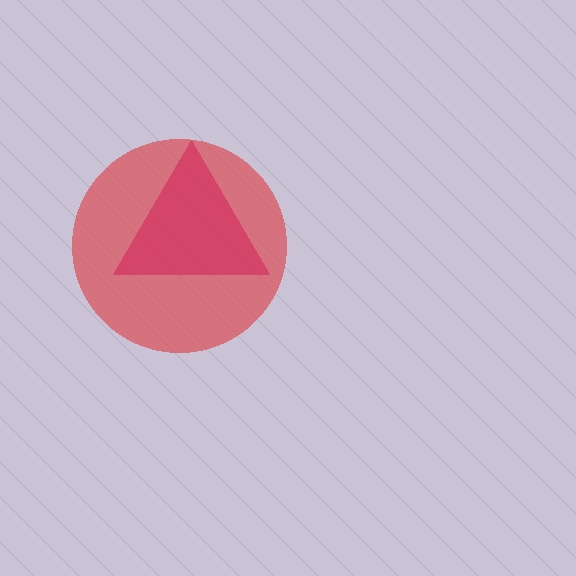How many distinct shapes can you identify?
There are 2 distinct shapes: a magenta triangle, a red circle.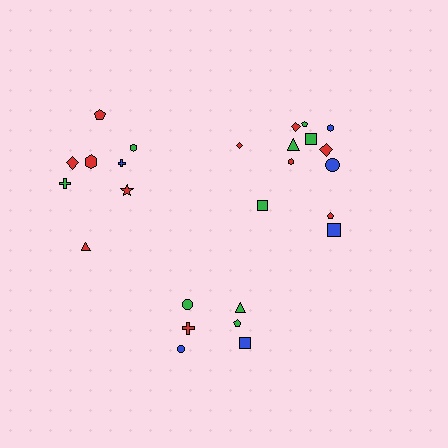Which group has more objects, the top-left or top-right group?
The top-right group.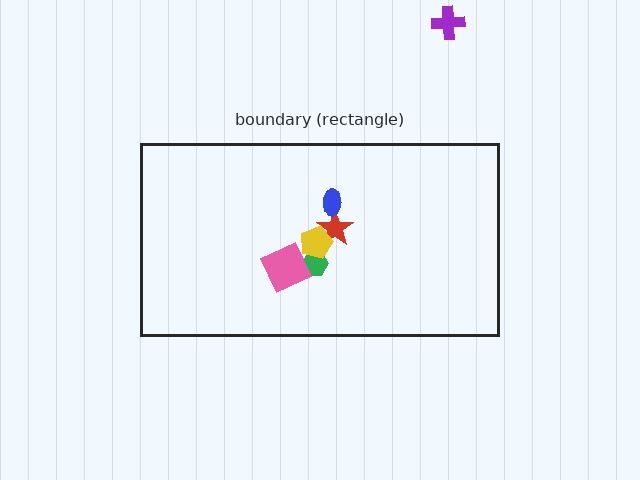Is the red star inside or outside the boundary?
Inside.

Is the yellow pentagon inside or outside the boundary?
Inside.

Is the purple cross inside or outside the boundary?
Outside.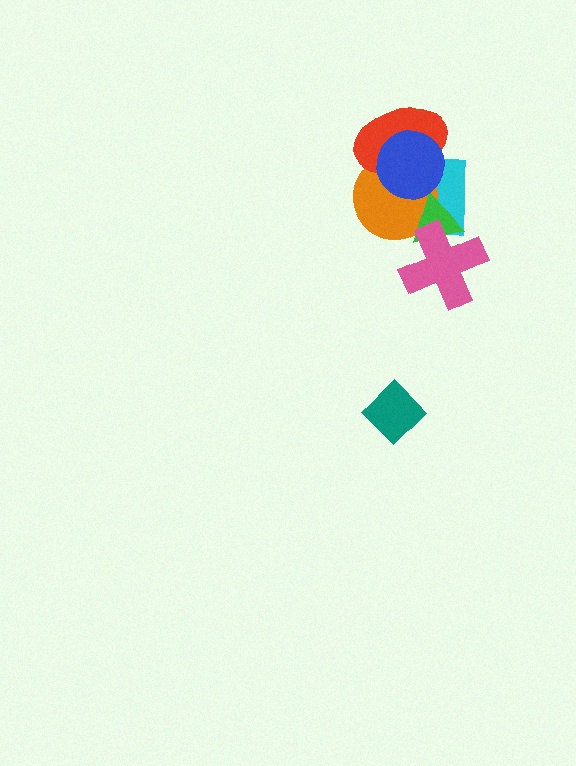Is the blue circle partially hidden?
No, no other shape covers it.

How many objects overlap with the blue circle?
3 objects overlap with the blue circle.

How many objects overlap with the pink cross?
2 objects overlap with the pink cross.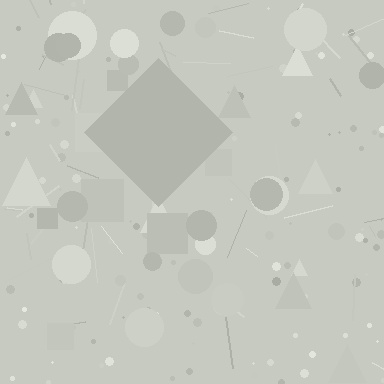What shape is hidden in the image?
A diamond is hidden in the image.